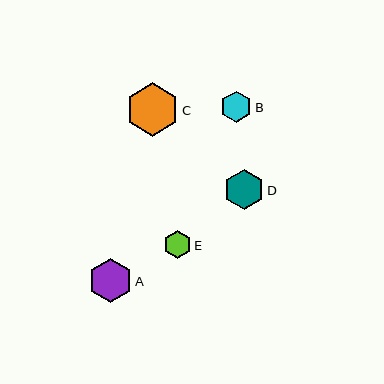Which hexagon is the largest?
Hexagon C is the largest with a size of approximately 53 pixels.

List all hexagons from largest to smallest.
From largest to smallest: C, A, D, B, E.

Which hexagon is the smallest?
Hexagon E is the smallest with a size of approximately 28 pixels.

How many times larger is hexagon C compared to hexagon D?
Hexagon C is approximately 1.3 times the size of hexagon D.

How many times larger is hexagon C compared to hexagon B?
Hexagon C is approximately 1.7 times the size of hexagon B.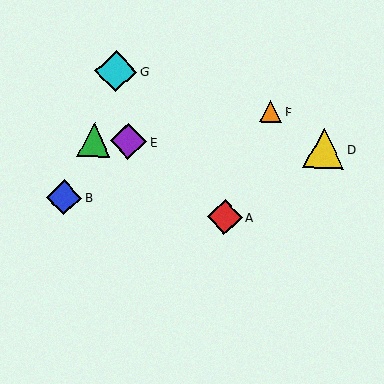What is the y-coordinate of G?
Object G is at y≈71.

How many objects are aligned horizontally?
3 objects (C, D, E) are aligned horizontally.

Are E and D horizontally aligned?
Yes, both are at y≈141.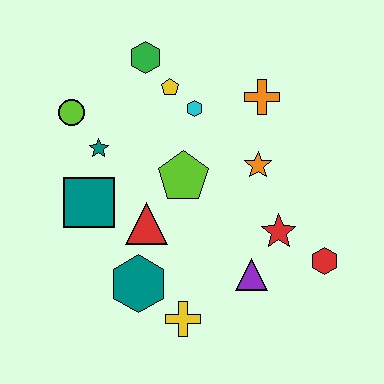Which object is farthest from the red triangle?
The red hexagon is farthest from the red triangle.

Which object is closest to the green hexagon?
The yellow pentagon is closest to the green hexagon.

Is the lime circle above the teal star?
Yes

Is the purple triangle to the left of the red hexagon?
Yes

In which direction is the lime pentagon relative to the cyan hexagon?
The lime pentagon is below the cyan hexagon.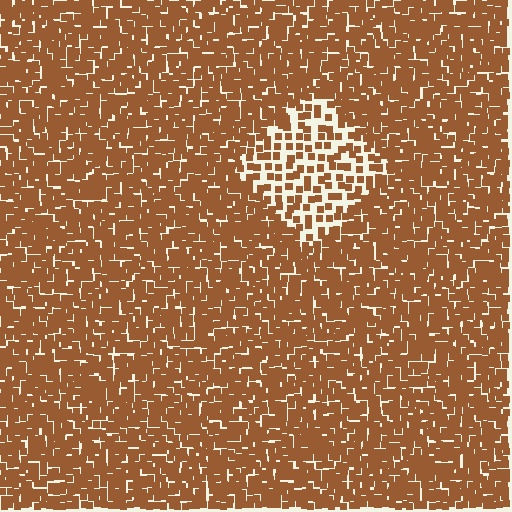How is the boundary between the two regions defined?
The boundary is defined by a change in element density (approximately 2.3x ratio). All elements are the same color, size, and shape.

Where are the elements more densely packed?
The elements are more densely packed outside the diamond boundary.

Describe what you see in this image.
The image contains small brown elements arranged at two different densities. A diamond-shaped region is visible where the elements are less densely packed than the surrounding area.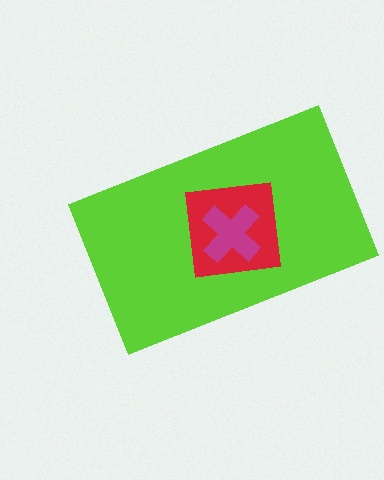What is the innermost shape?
The magenta cross.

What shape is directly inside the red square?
The magenta cross.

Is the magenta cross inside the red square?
Yes.